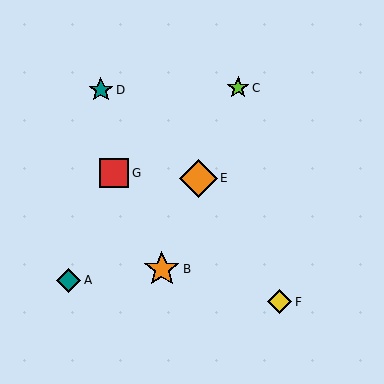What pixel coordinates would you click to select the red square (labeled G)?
Click at (114, 173) to select the red square G.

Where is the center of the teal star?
The center of the teal star is at (101, 90).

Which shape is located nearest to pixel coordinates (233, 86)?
The lime star (labeled C) at (238, 88) is nearest to that location.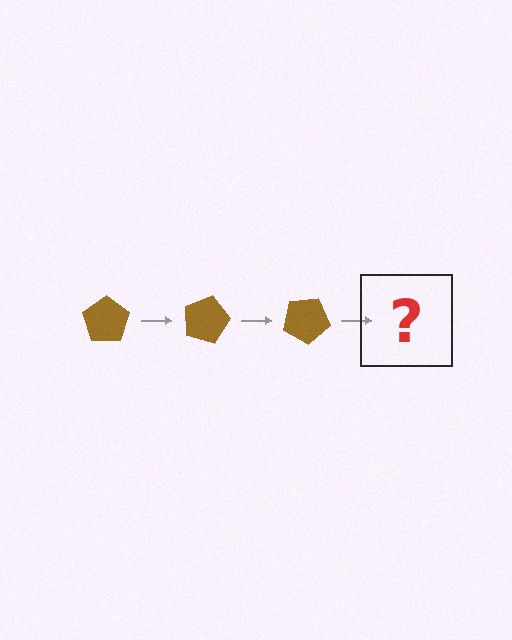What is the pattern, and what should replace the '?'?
The pattern is that the pentagon rotates 15 degrees each step. The '?' should be a brown pentagon rotated 45 degrees.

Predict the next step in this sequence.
The next step is a brown pentagon rotated 45 degrees.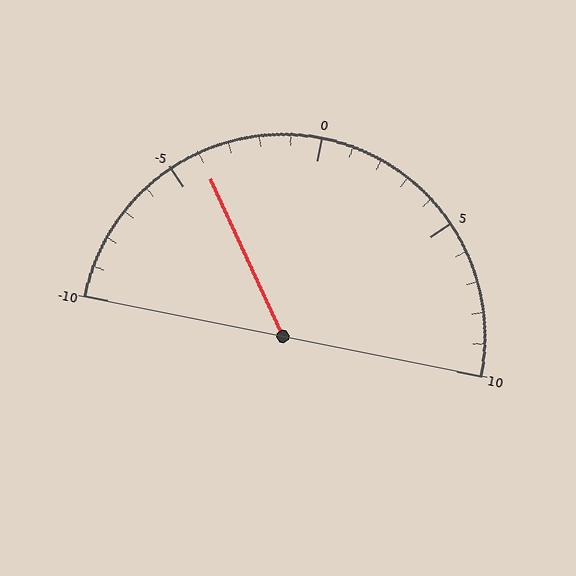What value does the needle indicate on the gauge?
The needle indicates approximately -4.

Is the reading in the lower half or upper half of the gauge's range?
The reading is in the lower half of the range (-10 to 10).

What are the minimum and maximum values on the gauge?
The gauge ranges from -10 to 10.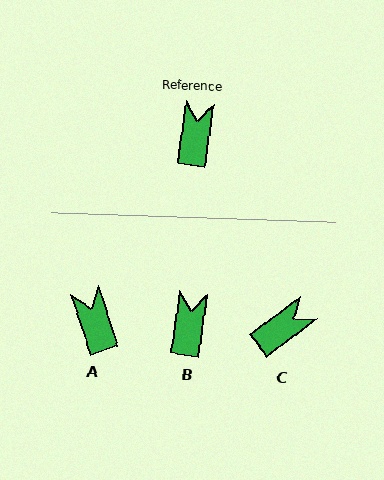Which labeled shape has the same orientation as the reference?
B.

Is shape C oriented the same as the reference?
No, it is off by about 45 degrees.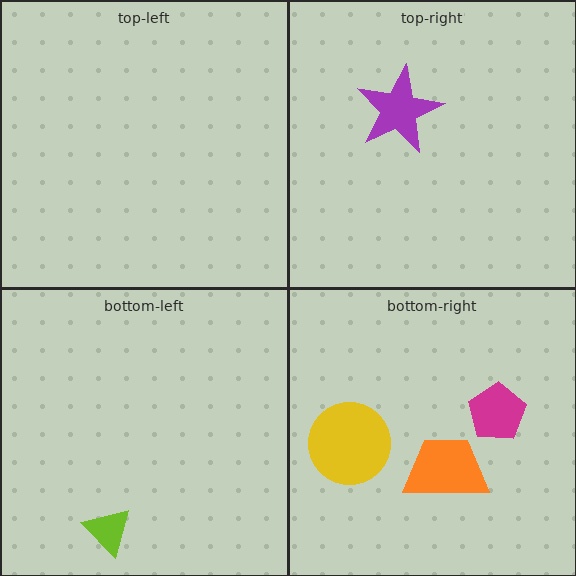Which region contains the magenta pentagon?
The bottom-right region.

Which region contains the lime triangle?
The bottom-left region.